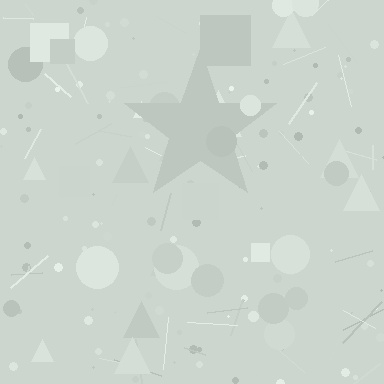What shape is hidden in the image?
A star is hidden in the image.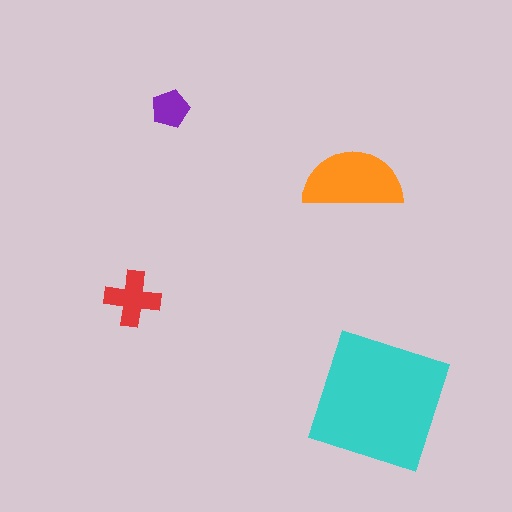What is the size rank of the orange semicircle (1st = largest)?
2nd.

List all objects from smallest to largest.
The purple pentagon, the red cross, the orange semicircle, the cyan square.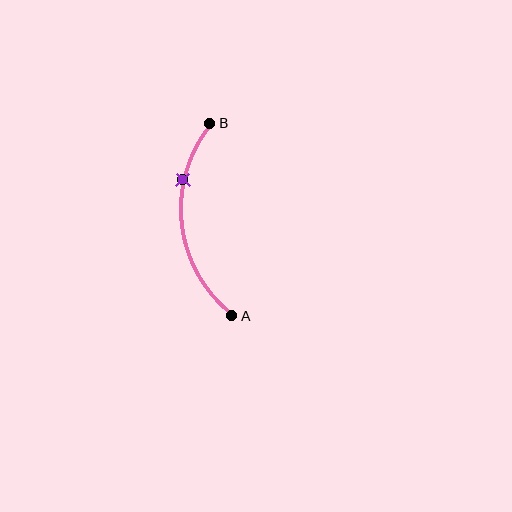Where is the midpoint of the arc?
The arc midpoint is the point on the curve farthest from the straight line joining A and B. It sits to the left of that line.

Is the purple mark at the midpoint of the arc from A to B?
No. The purple mark lies on the arc but is closer to endpoint B. The arc midpoint would be at the point on the curve equidistant along the arc from both A and B.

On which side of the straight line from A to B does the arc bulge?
The arc bulges to the left of the straight line connecting A and B.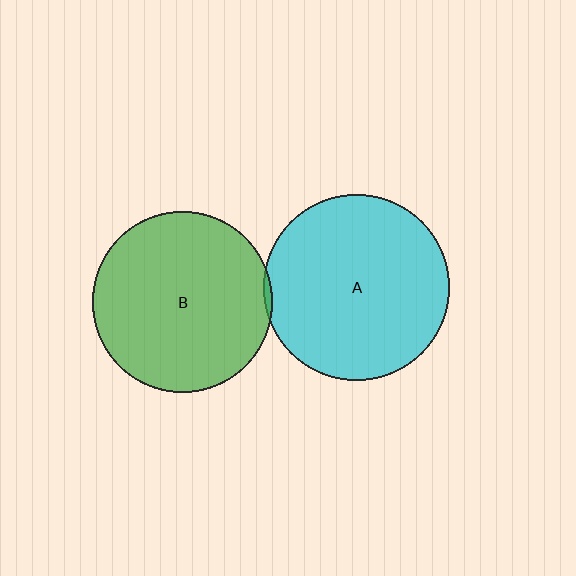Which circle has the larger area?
Circle A (cyan).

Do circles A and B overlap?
Yes.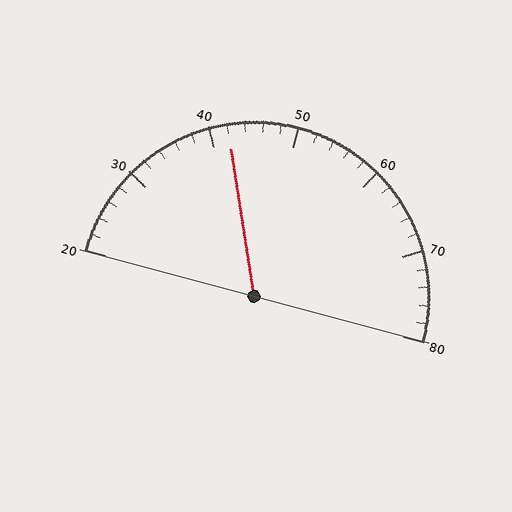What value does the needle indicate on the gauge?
The needle indicates approximately 42.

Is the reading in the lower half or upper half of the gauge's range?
The reading is in the lower half of the range (20 to 80).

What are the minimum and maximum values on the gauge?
The gauge ranges from 20 to 80.